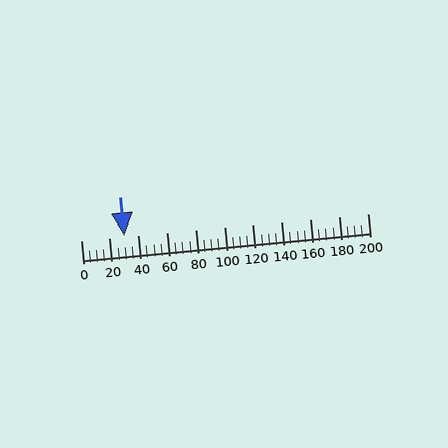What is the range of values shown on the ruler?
The ruler shows values from 0 to 200.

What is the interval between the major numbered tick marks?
The major tick marks are spaced 20 units apart.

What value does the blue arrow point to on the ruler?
The blue arrow points to approximately 30.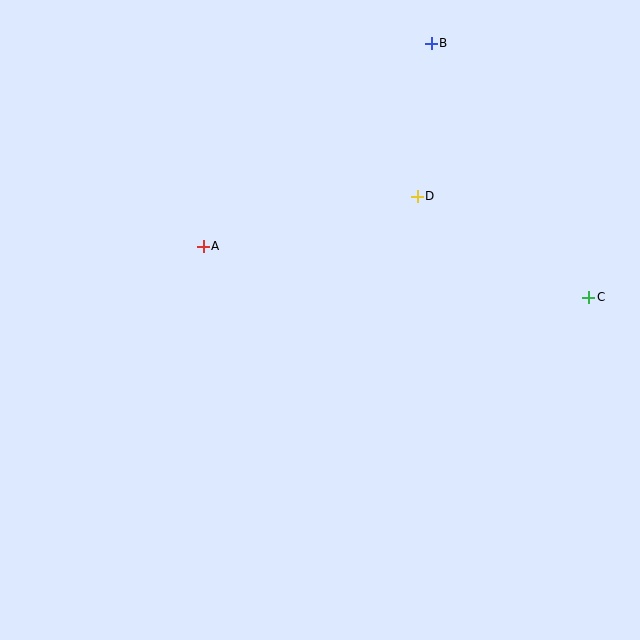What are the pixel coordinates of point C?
Point C is at (589, 297).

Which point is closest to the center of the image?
Point A at (203, 246) is closest to the center.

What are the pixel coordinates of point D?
Point D is at (417, 196).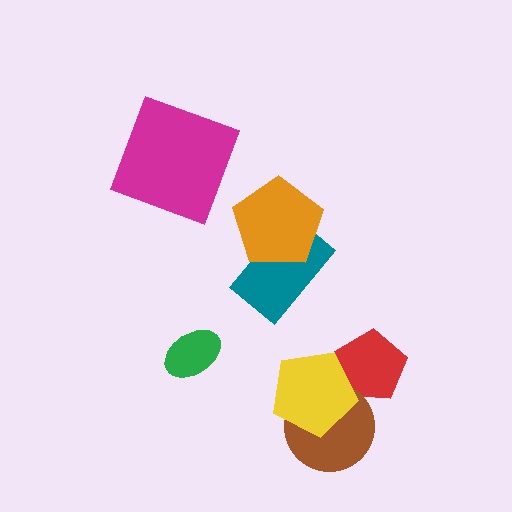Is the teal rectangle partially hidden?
Yes, it is partially covered by another shape.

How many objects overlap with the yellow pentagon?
2 objects overlap with the yellow pentagon.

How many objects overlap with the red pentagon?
2 objects overlap with the red pentagon.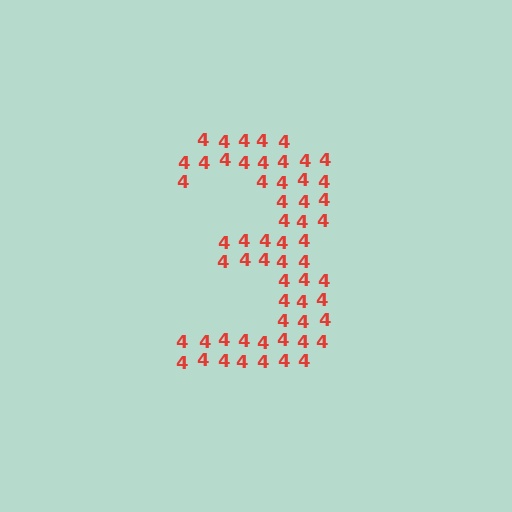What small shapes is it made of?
It is made of small digit 4's.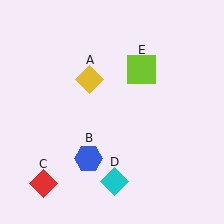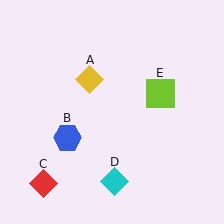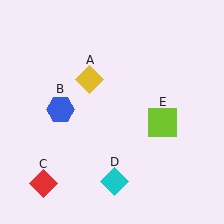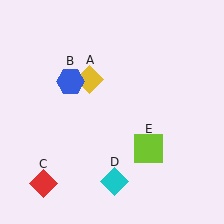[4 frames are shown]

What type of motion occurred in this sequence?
The blue hexagon (object B), lime square (object E) rotated clockwise around the center of the scene.